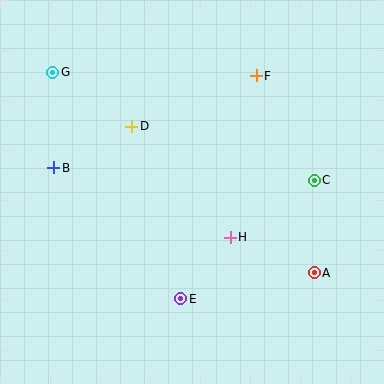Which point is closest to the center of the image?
Point H at (230, 238) is closest to the center.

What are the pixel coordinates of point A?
Point A is at (314, 273).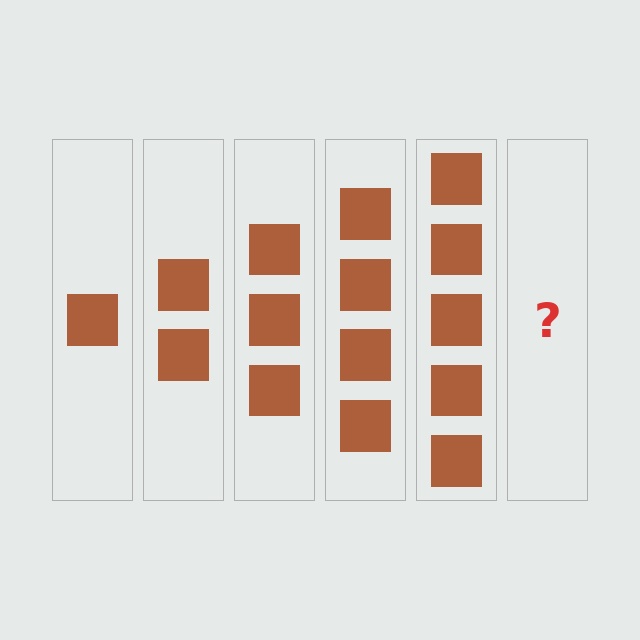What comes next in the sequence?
The next element should be 6 squares.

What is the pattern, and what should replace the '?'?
The pattern is that each step adds one more square. The '?' should be 6 squares.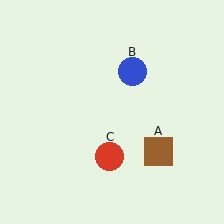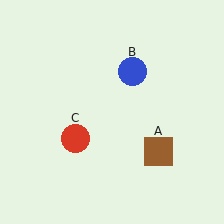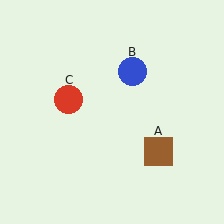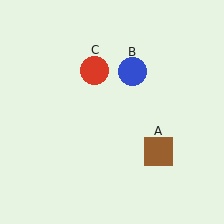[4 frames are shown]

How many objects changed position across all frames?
1 object changed position: red circle (object C).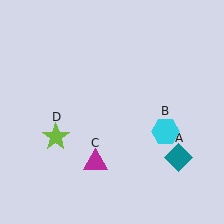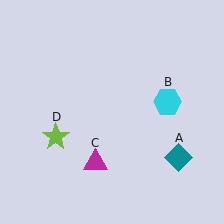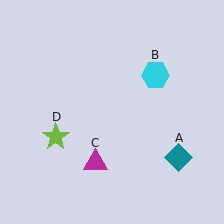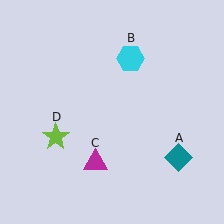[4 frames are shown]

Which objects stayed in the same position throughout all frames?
Teal diamond (object A) and magenta triangle (object C) and lime star (object D) remained stationary.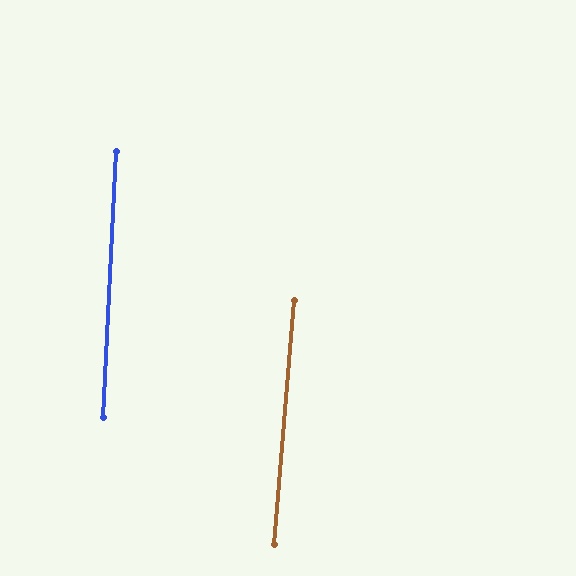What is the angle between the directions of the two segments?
Approximately 2 degrees.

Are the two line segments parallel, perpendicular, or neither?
Parallel — their directions differ by only 1.9°.